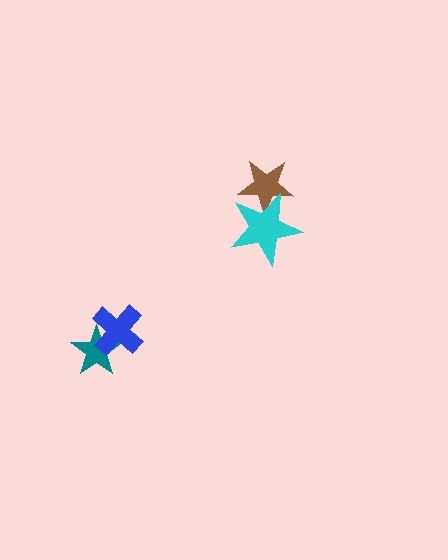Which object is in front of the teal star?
The blue cross is in front of the teal star.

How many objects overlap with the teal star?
1 object overlaps with the teal star.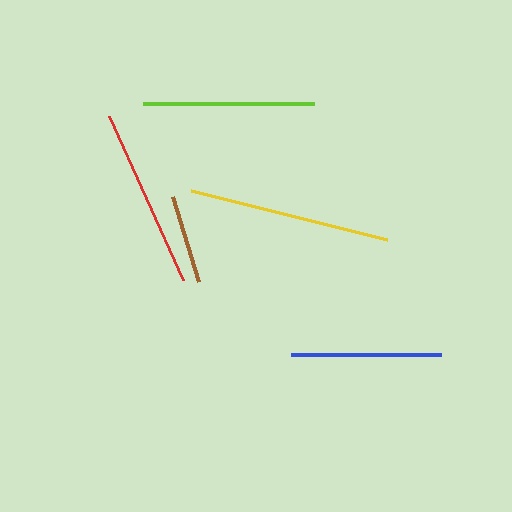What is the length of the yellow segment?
The yellow segment is approximately 202 pixels long.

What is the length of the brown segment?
The brown segment is approximately 88 pixels long.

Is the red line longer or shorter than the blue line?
The red line is longer than the blue line.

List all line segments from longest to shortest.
From longest to shortest: yellow, red, lime, blue, brown.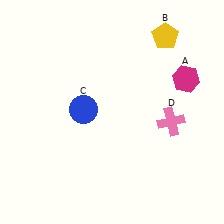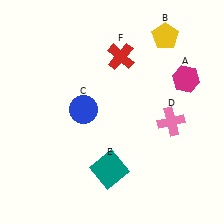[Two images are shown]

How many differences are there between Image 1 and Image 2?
There are 2 differences between the two images.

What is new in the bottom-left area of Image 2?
A teal square (E) was added in the bottom-left area of Image 2.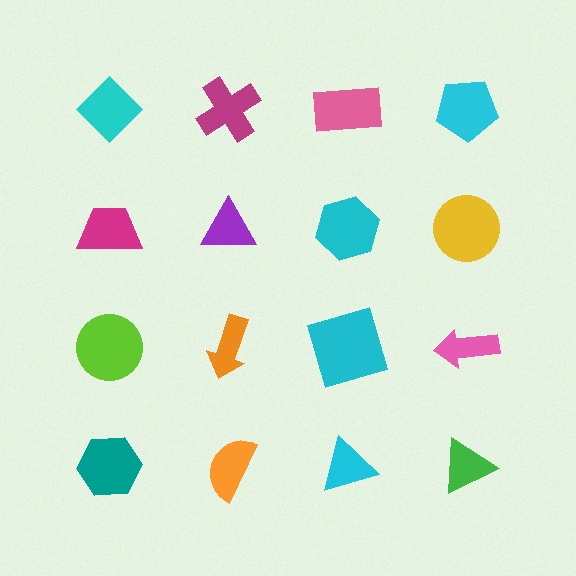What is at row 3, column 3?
A cyan square.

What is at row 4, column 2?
An orange semicircle.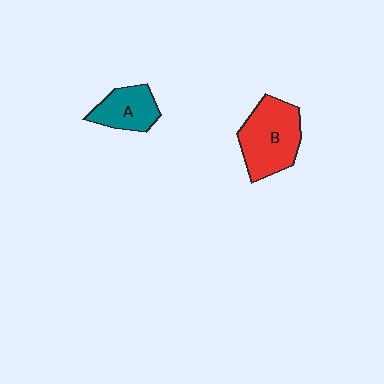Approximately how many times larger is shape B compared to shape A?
Approximately 1.6 times.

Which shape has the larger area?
Shape B (red).